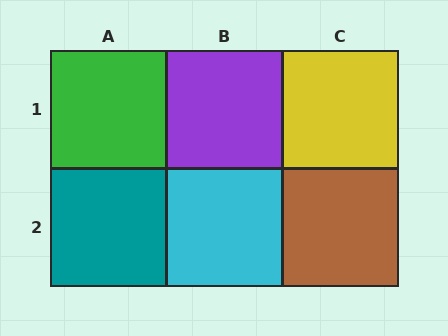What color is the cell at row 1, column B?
Purple.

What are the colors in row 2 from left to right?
Teal, cyan, brown.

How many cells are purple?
1 cell is purple.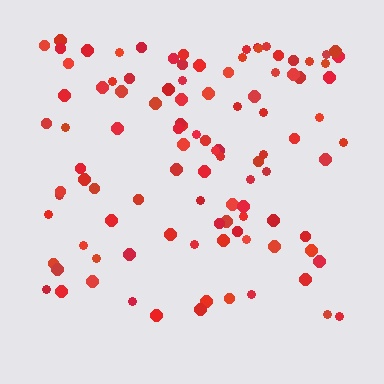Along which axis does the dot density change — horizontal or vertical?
Vertical.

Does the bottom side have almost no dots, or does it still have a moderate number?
Still a moderate number, just noticeably fewer than the top.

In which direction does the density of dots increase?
From bottom to top, with the top side densest.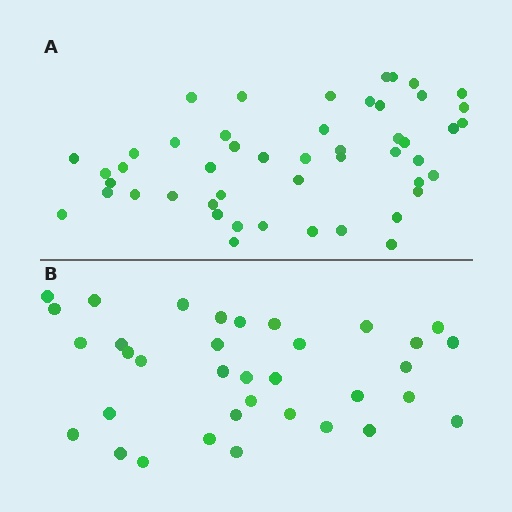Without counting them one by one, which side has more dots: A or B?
Region A (the top region) has more dots.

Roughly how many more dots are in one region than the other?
Region A has approximately 15 more dots than region B.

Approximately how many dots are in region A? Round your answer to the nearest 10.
About 50 dots. (The exact count is 49, which rounds to 50.)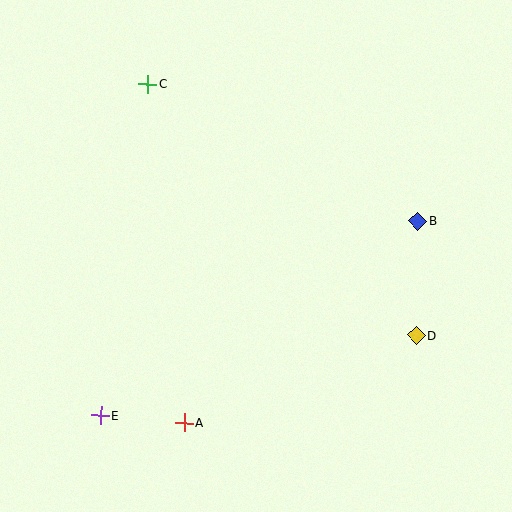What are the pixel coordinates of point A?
Point A is at (184, 423).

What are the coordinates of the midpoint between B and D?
The midpoint between B and D is at (417, 278).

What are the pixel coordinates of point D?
Point D is at (416, 335).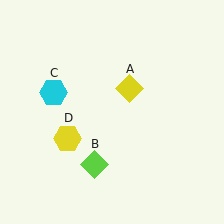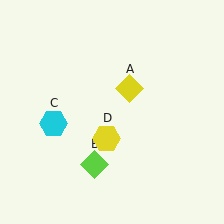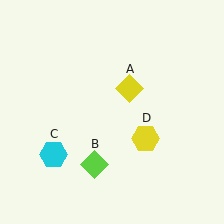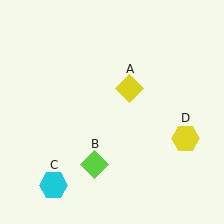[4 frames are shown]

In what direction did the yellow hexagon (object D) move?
The yellow hexagon (object D) moved right.